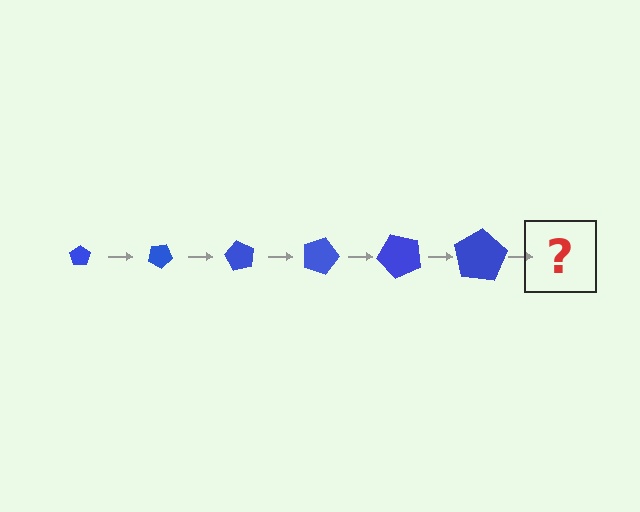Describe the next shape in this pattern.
It should be a pentagon, larger than the previous one and rotated 180 degrees from the start.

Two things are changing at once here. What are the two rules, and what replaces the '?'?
The two rules are that the pentagon grows larger each step and it rotates 30 degrees each step. The '?' should be a pentagon, larger than the previous one and rotated 180 degrees from the start.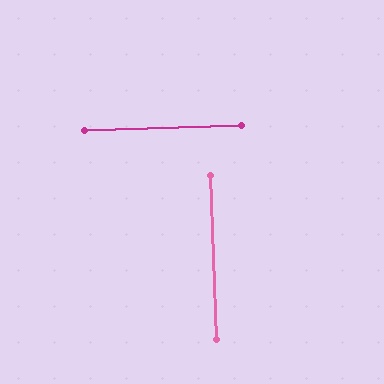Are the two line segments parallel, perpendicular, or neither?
Perpendicular — they meet at approximately 90°.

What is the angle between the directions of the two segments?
Approximately 90 degrees.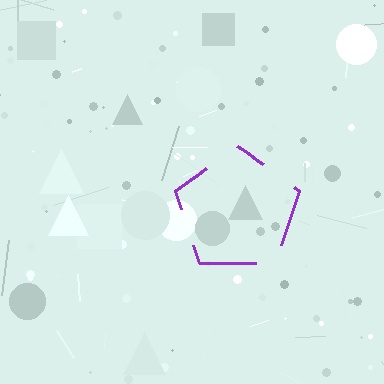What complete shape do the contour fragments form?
The contour fragments form a pentagon.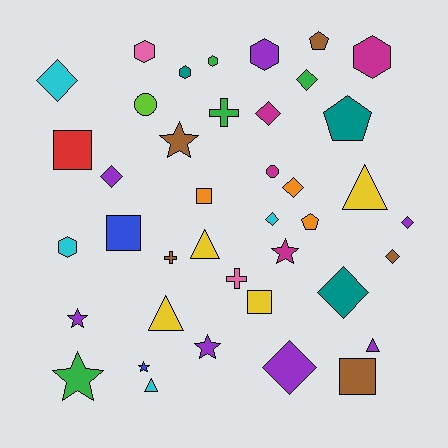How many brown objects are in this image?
There are 5 brown objects.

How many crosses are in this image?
There are 3 crosses.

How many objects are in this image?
There are 40 objects.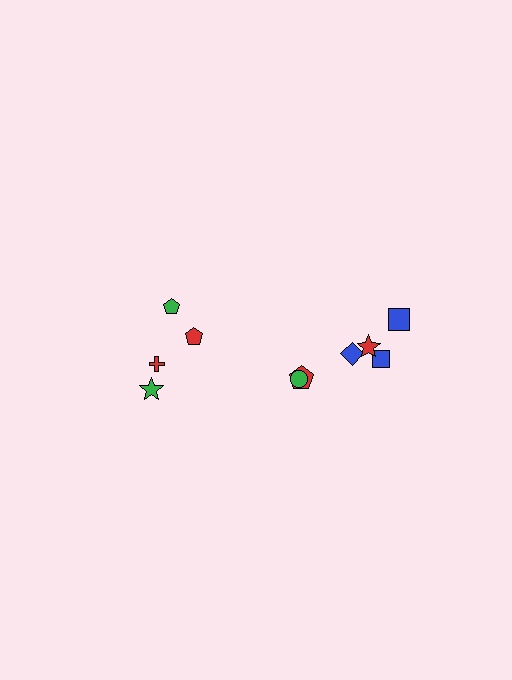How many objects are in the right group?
There are 6 objects.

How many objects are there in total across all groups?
There are 10 objects.